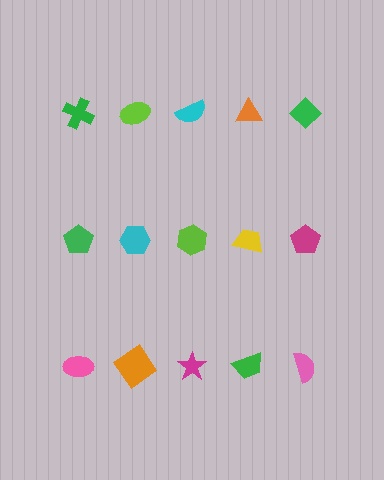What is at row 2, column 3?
A lime hexagon.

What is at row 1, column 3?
A cyan semicircle.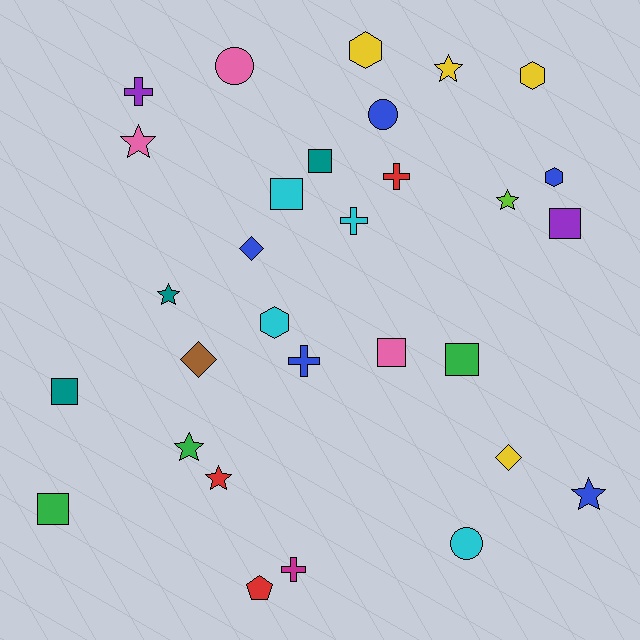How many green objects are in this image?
There are 3 green objects.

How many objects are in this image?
There are 30 objects.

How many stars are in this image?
There are 7 stars.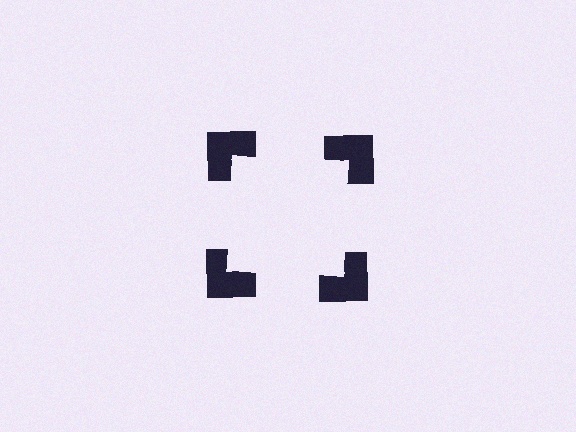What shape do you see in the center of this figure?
An illusory square — its edges are inferred from the aligned wedge cuts in the notched squares, not physically drawn.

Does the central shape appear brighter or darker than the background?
It typically appears slightly brighter than the background, even though no actual brightness change is drawn.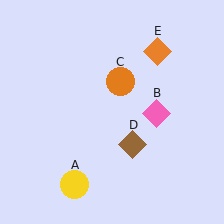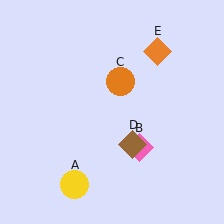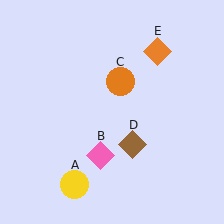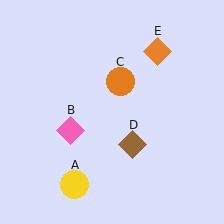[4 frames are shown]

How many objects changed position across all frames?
1 object changed position: pink diamond (object B).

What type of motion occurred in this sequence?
The pink diamond (object B) rotated clockwise around the center of the scene.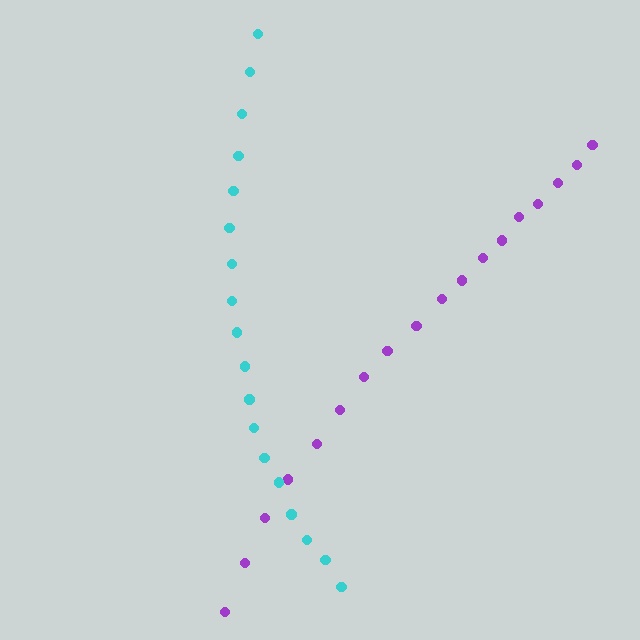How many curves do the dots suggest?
There are 2 distinct paths.